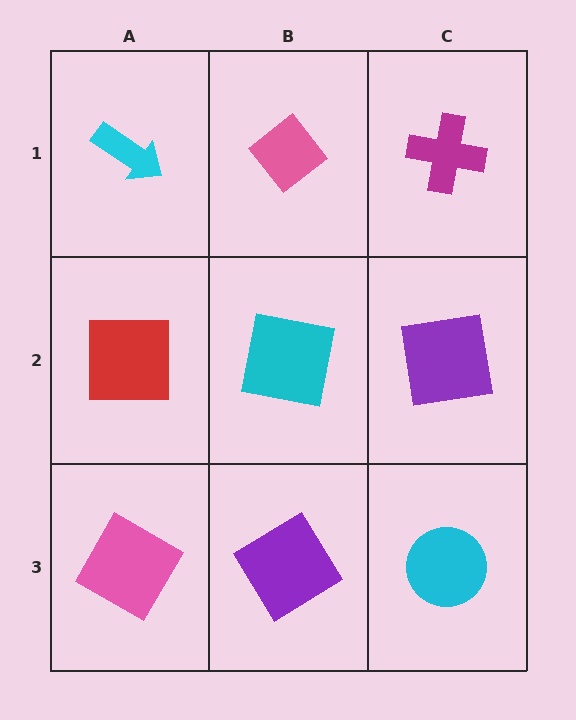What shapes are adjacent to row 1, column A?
A red square (row 2, column A), a pink diamond (row 1, column B).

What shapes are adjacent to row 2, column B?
A pink diamond (row 1, column B), a purple diamond (row 3, column B), a red square (row 2, column A), a purple square (row 2, column C).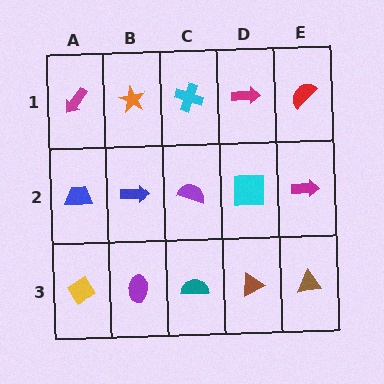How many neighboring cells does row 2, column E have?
3.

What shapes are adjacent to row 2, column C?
A cyan cross (row 1, column C), a teal semicircle (row 3, column C), a blue arrow (row 2, column B), a cyan square (row 2, column D).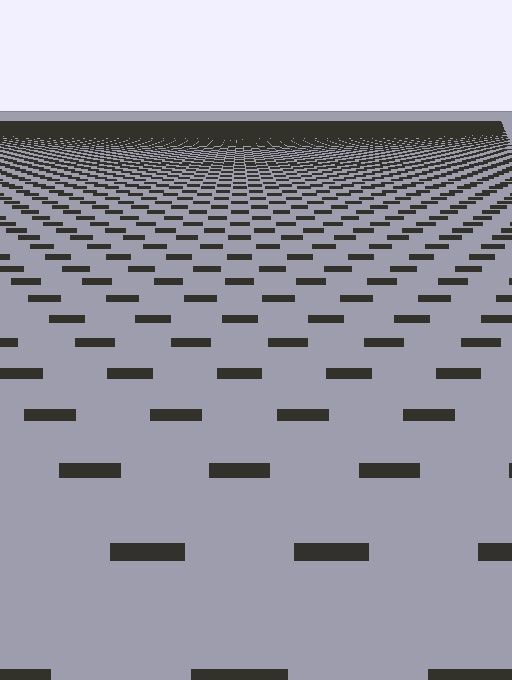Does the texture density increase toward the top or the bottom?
Density increases toward the top.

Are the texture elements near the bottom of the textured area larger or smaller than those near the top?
Larger. Near the bottom, elements are closer to the viewer and appear at a bigger on-screen size.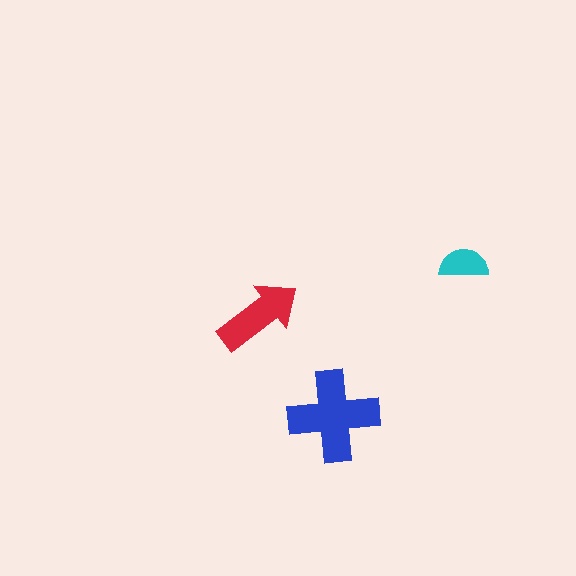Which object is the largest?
The blue cross.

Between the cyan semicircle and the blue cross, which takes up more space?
The blue cross.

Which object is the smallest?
The cyan semicircle.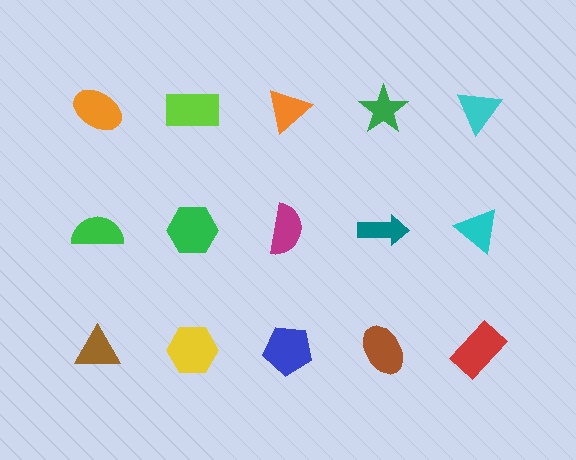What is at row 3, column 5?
A red rectangle.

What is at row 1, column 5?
A cyan triangle.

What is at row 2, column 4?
A teal arrow.